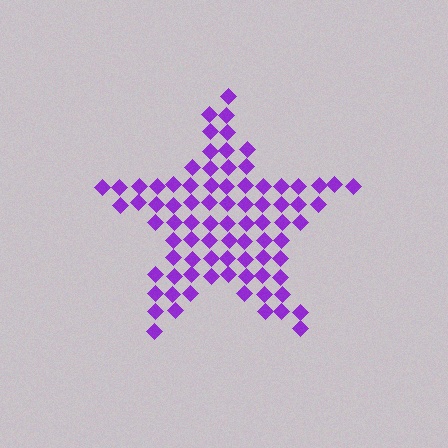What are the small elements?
The small elements are diamonds.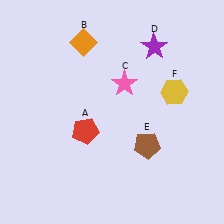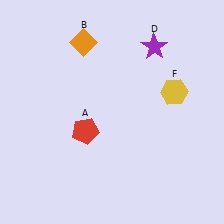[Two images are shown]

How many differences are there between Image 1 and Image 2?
There are 2 differences between the two images.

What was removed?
The pink star (C), the brown pentagon (E) were removed in Image 2.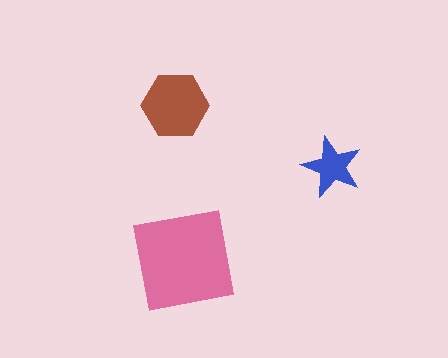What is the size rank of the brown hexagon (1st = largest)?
2nd.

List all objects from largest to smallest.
The pink square, the brown hexagon, the blue star.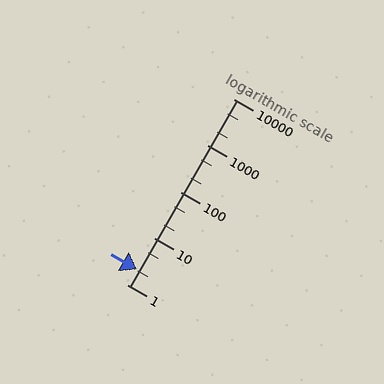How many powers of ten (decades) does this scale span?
The scale spans 4 decades, from 1 to 10000.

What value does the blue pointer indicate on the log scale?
The pointer indicates approximately 2.1.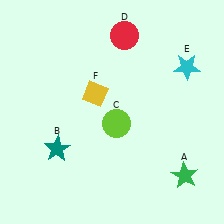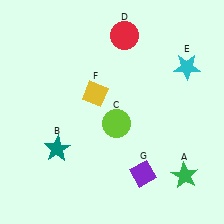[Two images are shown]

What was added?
A purple diamond (G) was added in Image 2.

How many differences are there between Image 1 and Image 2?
There is 1 difference between the two images.